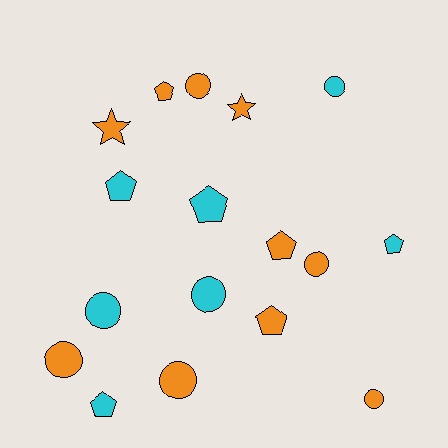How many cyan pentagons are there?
There are 4 cyan pentagons.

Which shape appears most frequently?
Circle, with 8 objects.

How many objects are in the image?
There are 17 objects.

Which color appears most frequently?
Orange, with 10 objects.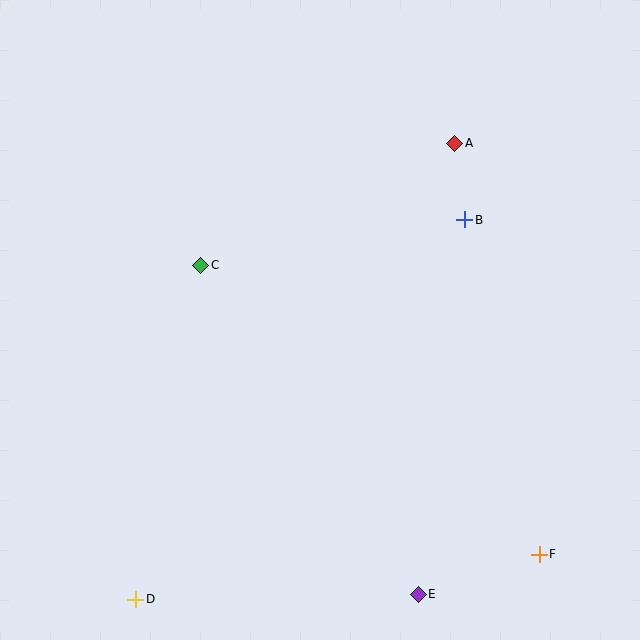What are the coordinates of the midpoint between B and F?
The midpoint between B and F is at (502, 387).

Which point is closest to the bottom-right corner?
Point F is closest to the bottom-right corner.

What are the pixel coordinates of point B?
Point B is at (465, 220).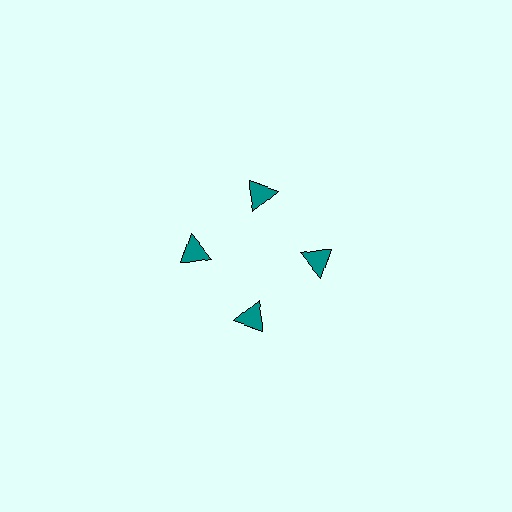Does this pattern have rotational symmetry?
Yes, this pattern has 4-fold rotational symmetry. It looks the same after rotating 90 degrees around the center.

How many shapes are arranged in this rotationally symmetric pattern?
There are 4 shapes, arranged in 4 groups of 1.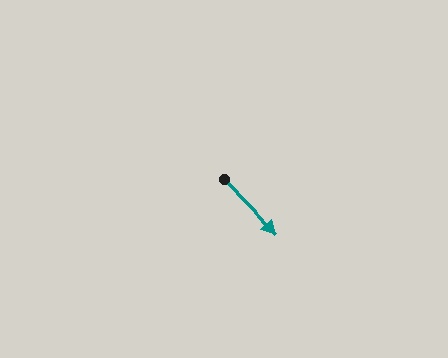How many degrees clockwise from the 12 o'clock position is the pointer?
Approximately 136 degrees.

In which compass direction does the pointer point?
Southeast.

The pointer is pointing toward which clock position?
Roughly 5 o'clock.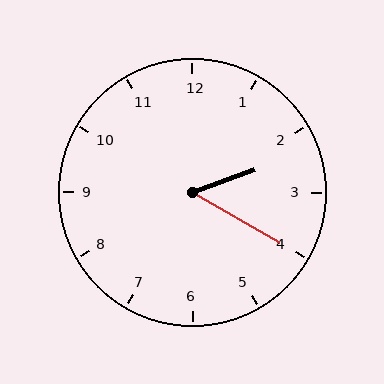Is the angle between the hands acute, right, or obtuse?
It is acute.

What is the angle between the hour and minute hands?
Approximately 50 degrees.